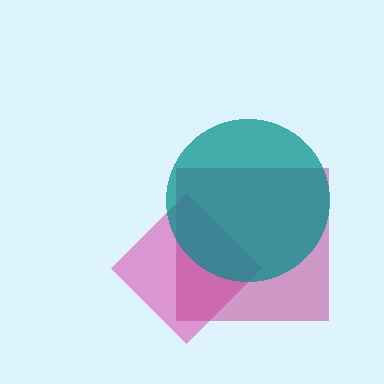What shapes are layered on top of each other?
The layered shapes are: a pink diamond, a magenta square, a teal circle.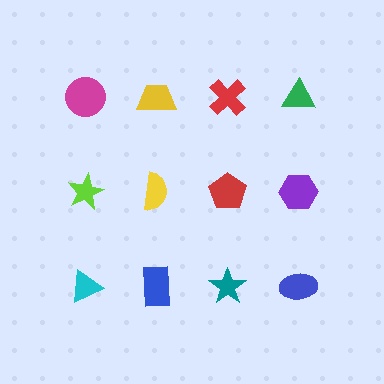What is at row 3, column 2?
A blue rectangle.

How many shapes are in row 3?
4 shapes.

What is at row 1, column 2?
A yellow trapezoid.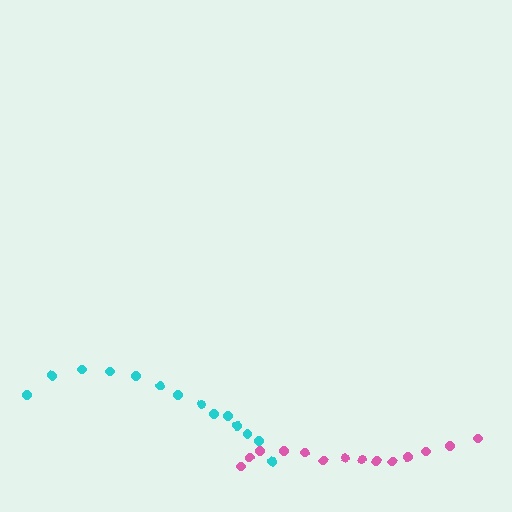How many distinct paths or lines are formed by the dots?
There are 2 distinct paths.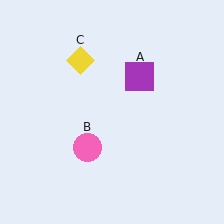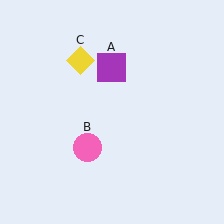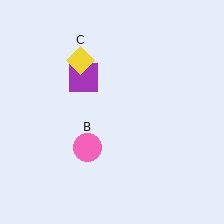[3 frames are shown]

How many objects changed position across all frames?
1 object changed position: purple square (object A).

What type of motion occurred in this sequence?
The purple square (object A) rotated counterclockwise around the center of the scene.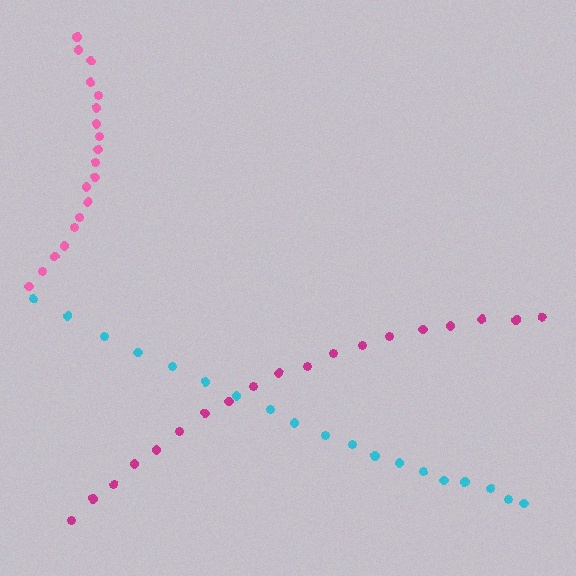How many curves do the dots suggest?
There are 3 distinct paths.